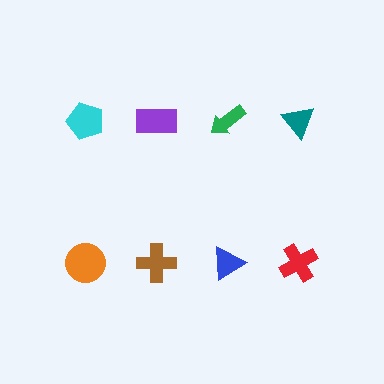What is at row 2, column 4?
A red cross.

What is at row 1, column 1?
A cyan pentagon.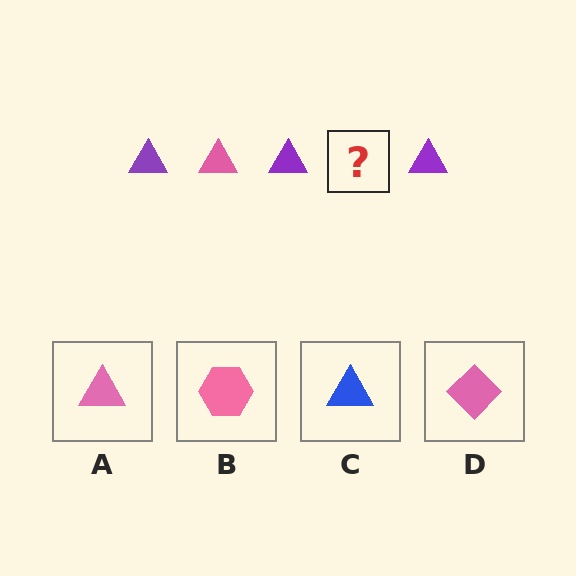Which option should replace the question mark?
Option A.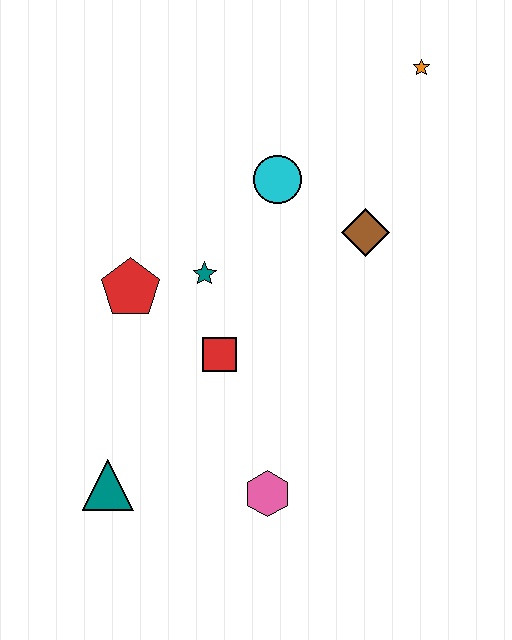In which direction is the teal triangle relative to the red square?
The teal triangle is below the red square.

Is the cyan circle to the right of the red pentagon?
Yes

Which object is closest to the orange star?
The brown diamond is closest to the orange star.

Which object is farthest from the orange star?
The teal triangle is farthest from the orange star.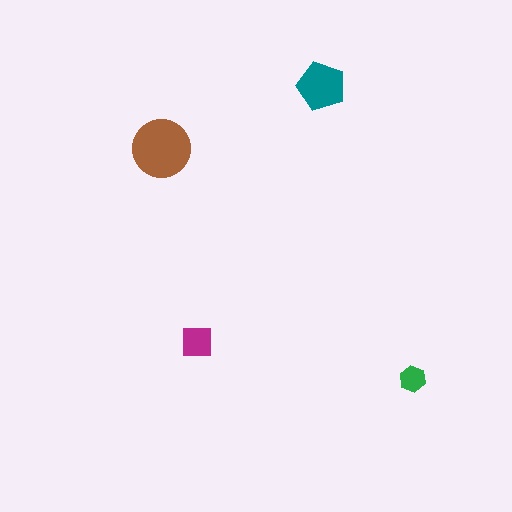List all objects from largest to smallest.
The brown circle, the teal pentagon, the magenta square, the green hexagon.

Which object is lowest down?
The green hexagon is bottommost.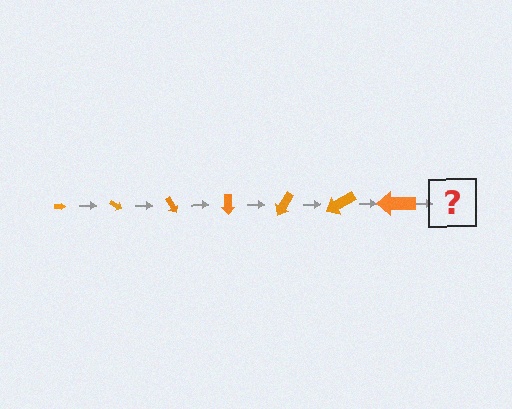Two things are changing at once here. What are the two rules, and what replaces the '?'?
The two rules are that the arrow grows larger each step and it rotates 30 degrees each step. The '?' should be an arrow, larger than the previous one and rotated 210 degrees from the start.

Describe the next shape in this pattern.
It should be an arrow, larger than the previous one and rotated 210 degrees from the start.